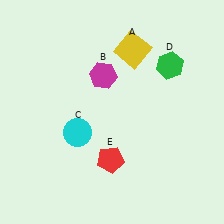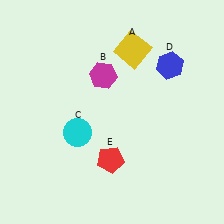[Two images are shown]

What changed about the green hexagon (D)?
In Image 1, D is green. In Image 2, it changed to blue.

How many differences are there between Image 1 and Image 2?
There is 1 difference between the two images.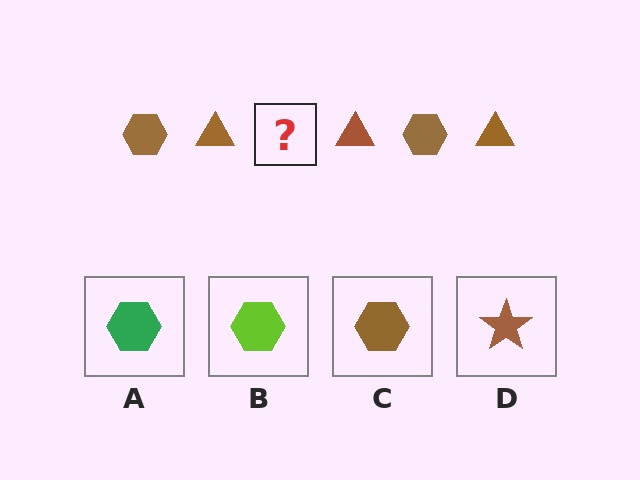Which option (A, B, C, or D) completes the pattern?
C.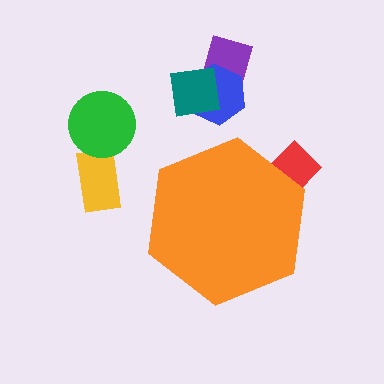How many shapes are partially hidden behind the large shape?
1 shape is partially hidden.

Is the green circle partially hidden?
No, the green circle is fully visible.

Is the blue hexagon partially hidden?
No, the blue hexagon is fully visible.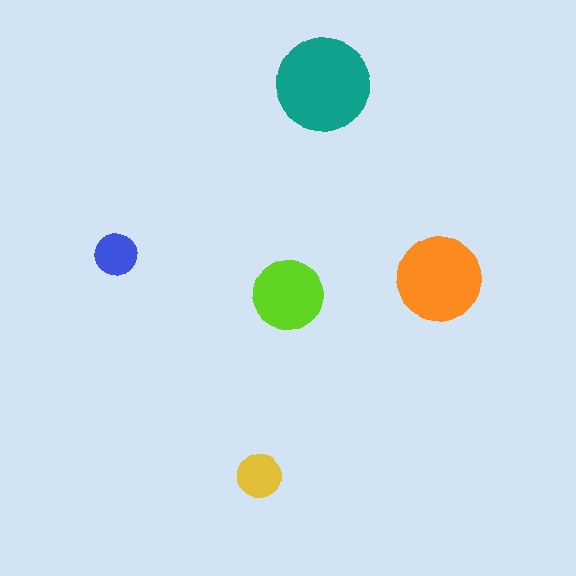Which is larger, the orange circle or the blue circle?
The orange one.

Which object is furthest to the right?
The orange circle is rightmost.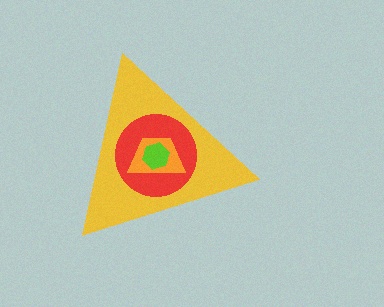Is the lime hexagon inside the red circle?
Yes.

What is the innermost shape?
The lime hexagon.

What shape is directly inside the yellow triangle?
The red circle.